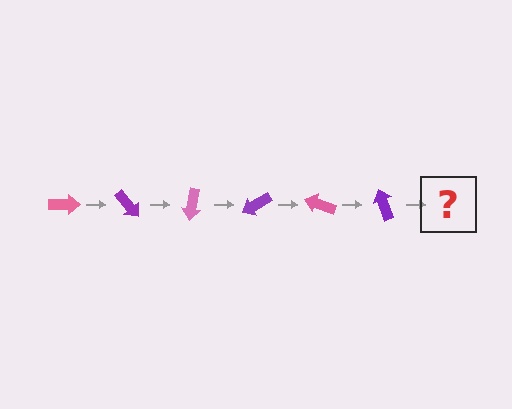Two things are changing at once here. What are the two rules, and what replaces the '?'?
The two rules are that it rotates 50 degrees each step and the color cycles through pink and purple. The '?' should be a pink arrow, rotated 300 degrees from the start.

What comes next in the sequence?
The next element should be a pink arrow, rotated 300 degrees from the start.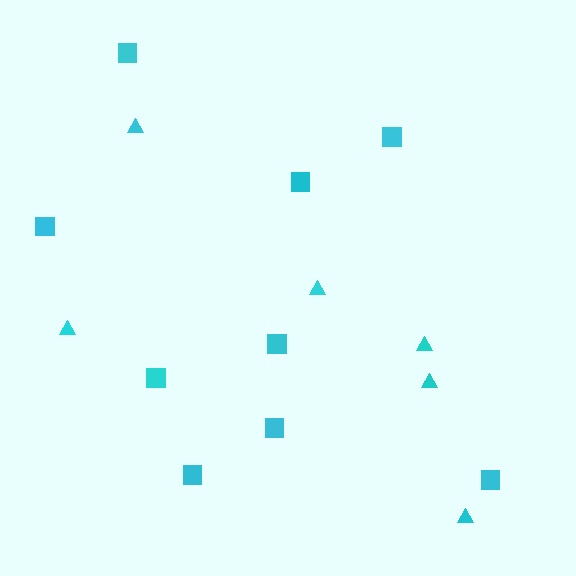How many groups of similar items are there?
There are 2 groups: one group of triangles (6) and one group of squares (9).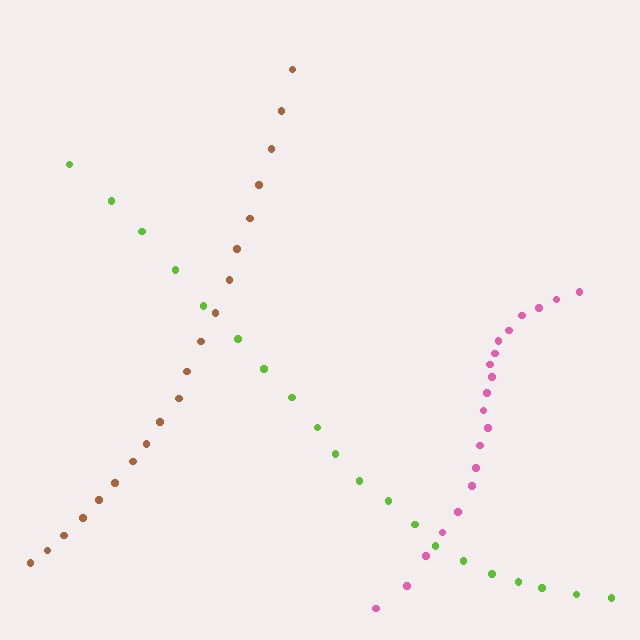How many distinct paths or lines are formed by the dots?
There are 3 distinct paths.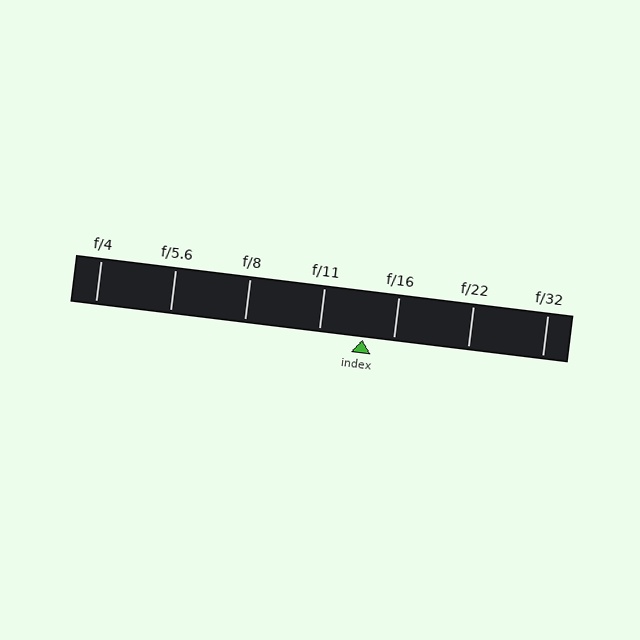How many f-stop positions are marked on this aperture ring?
There are 7 f-stop positions marked.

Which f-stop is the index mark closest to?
The index mark is closest to f/16.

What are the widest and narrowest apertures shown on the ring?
The widest aperture shown is f/4 and the narrowest is f/32.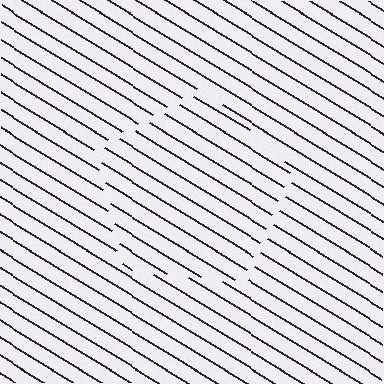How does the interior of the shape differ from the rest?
The interior of the shape contains the same grating, shifted by half a period — the contour is defined by the phase discontinuity where line-ends from the inner and outer gratings abut.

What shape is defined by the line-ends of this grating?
An illusory pentagon. The interior of the shape contains the same grating, shifted by half a period — the contour is defined by the phase discontinuity where line-ends from the inner and outer gratings abut.